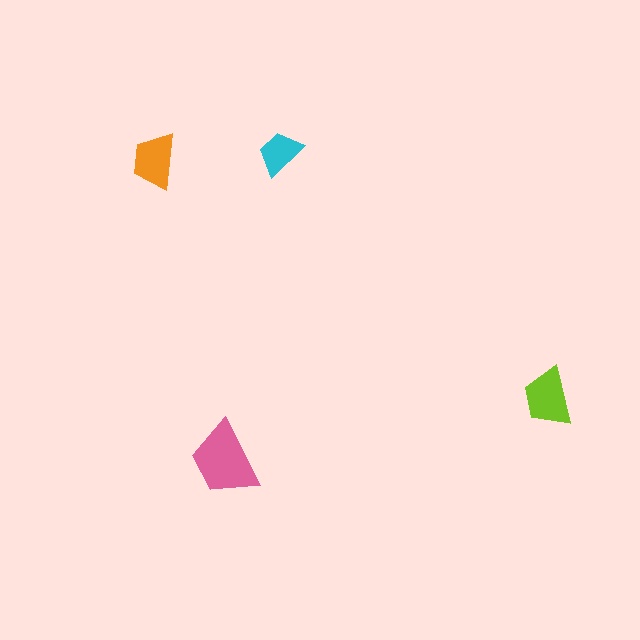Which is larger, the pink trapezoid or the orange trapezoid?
The pink one.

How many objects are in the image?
There are 4 objects in the image.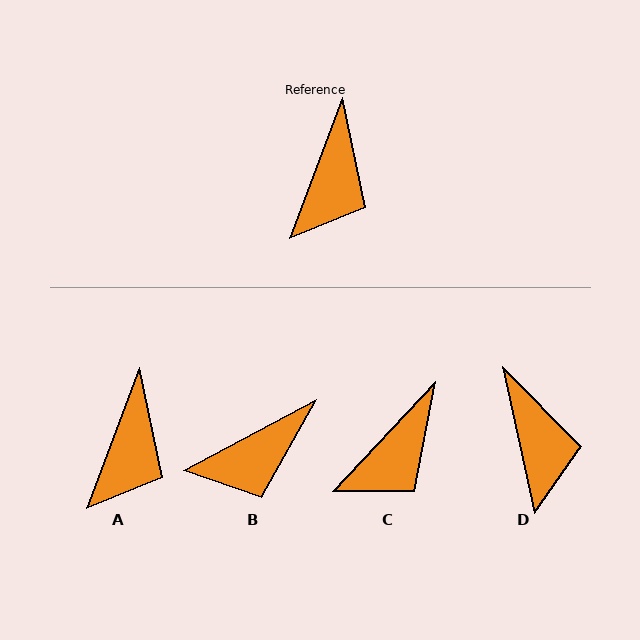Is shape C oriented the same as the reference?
No, it is off by about 23 degrees.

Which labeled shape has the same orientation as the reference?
A.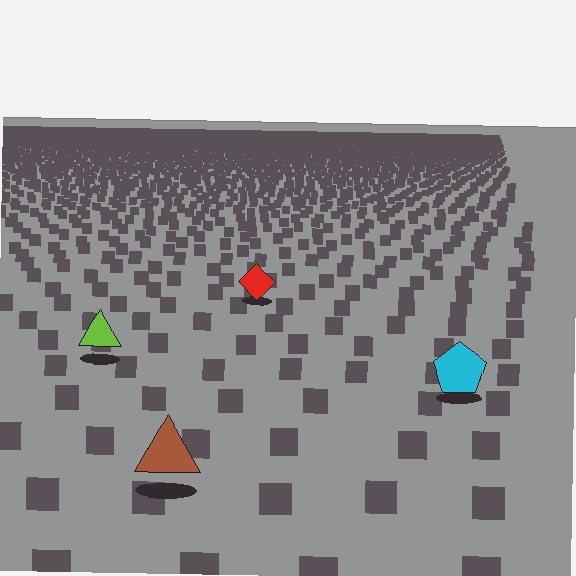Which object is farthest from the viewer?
The red diamond is farthest from the viewer. It appears smaller and the ground texture around it is denser.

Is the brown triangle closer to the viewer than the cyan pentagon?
Yes. The brown triangle is closer — you can tell from the texture gradient: the ground texture is coarser near it.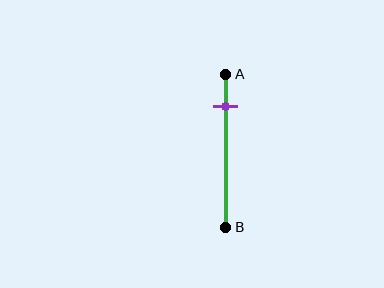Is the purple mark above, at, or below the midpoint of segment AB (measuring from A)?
The purple mark is above the midpoint of segment AB.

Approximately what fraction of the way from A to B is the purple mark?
The purple mark is approximately 20% of the way from A to B.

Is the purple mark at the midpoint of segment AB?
No, the mark is at about 20% from A, not at the 50% midpoint.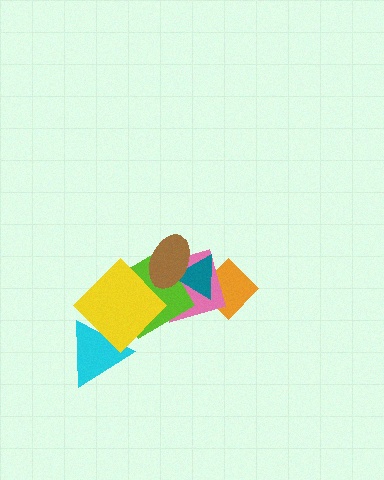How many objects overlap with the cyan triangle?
1 object overlaps with the cyan triangle.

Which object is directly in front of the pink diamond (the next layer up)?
The lime diamond is directly in front of the pink diamond.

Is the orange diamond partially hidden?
Yes, it is partially covered by another shape.